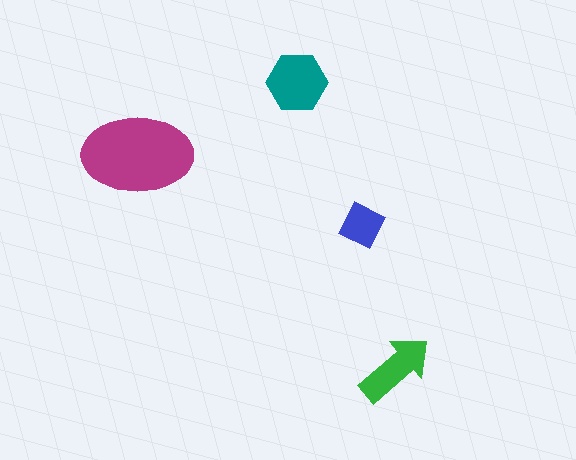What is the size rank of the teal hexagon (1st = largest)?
2nd.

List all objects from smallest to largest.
The blue diamond, the green arrow, the teal hexagon, the magenta ellipse.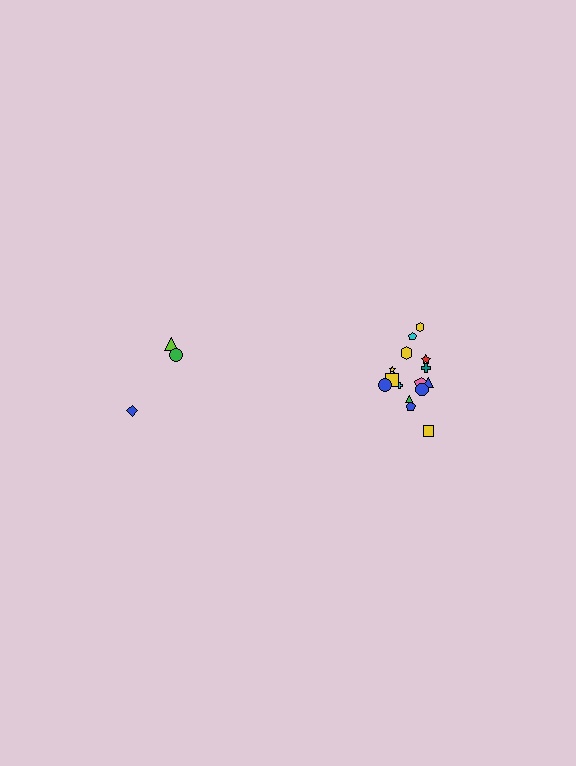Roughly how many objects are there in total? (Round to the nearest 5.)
Roughly 20 objects in total.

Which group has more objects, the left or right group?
The right group.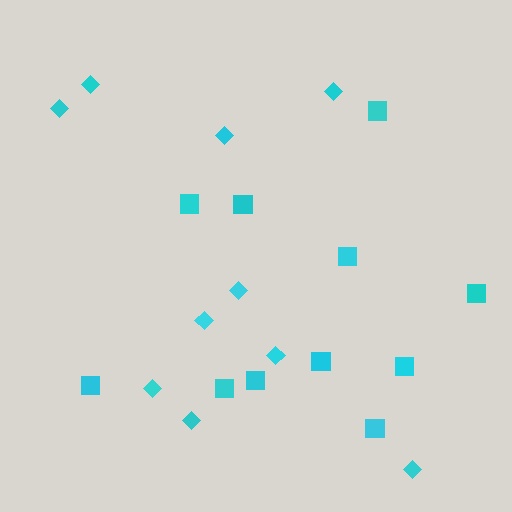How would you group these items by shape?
There are 2 groups: one group of squares (11) and one group of diamonds (10).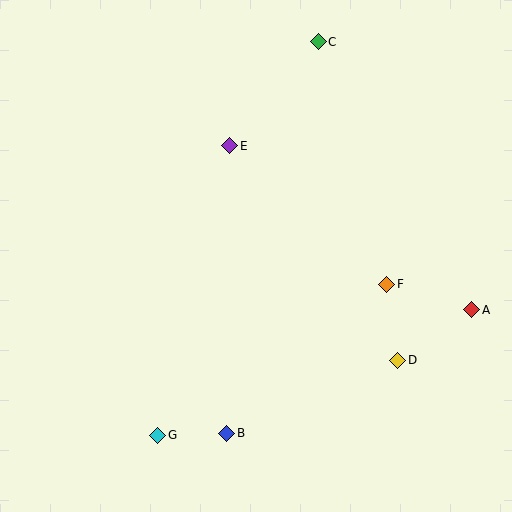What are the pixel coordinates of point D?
Point D is at (398, 360).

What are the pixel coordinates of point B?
Point B is at (227, 433).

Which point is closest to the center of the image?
Point E at (230, 146) is closest to the center.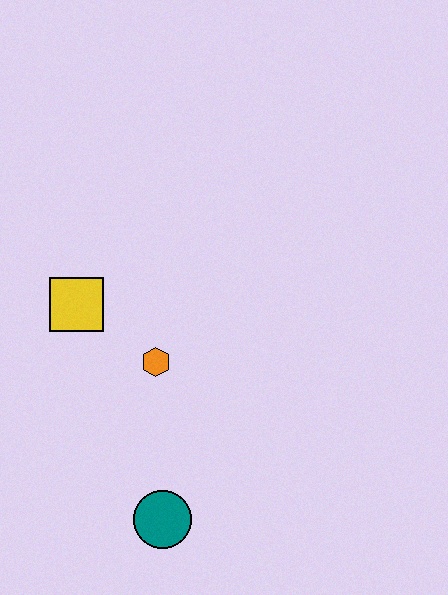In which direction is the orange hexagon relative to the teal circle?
The orange hexagon is above the teal circle.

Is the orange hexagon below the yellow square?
Yes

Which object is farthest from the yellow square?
The teal circle is farthest from the yellow square.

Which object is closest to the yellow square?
The orange hexagon is closest to the yellow square.